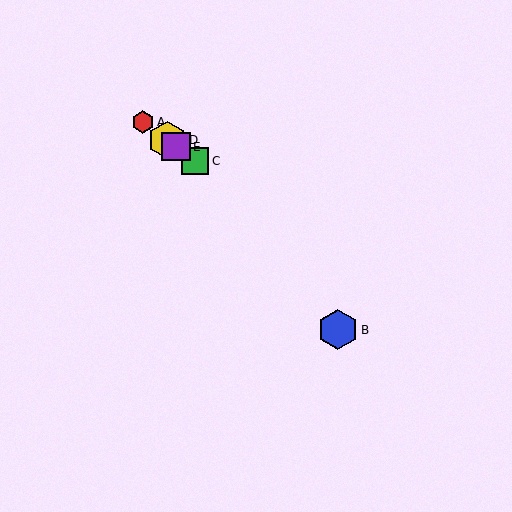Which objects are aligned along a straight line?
Objects A, C, D, E are aligned along a straight line.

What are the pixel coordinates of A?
Object A is at (143, 122).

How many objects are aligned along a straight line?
4 objects (A, C, D, E) are aligned along a straight line.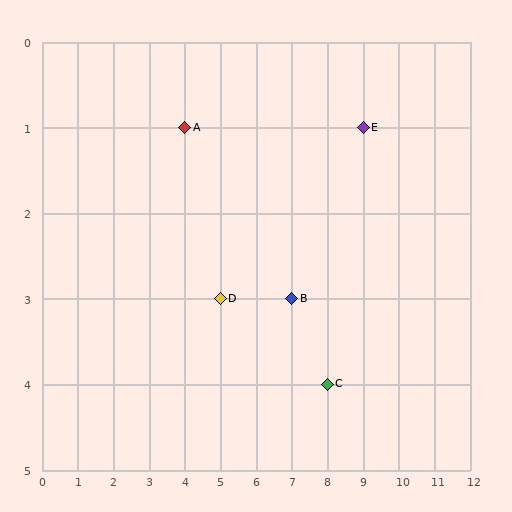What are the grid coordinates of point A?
Point A is at grid coordinates (4, 1).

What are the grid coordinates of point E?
Point E is at grid coordinates (9, 1).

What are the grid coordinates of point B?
Point B is at grid coordinates (7, 3).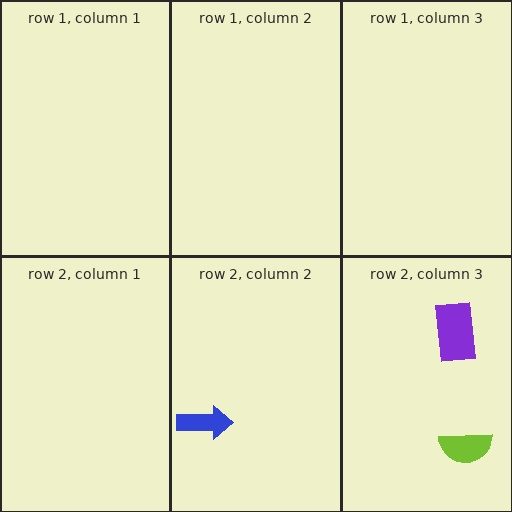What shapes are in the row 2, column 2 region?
The blue arrow.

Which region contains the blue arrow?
The row 2, column 2 region.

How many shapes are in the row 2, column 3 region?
2.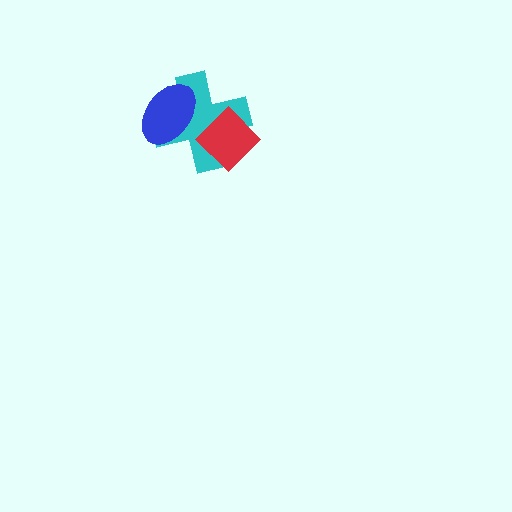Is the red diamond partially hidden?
No, no other shape covers it.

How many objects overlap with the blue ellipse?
1 object overlaps with the blue ellipse.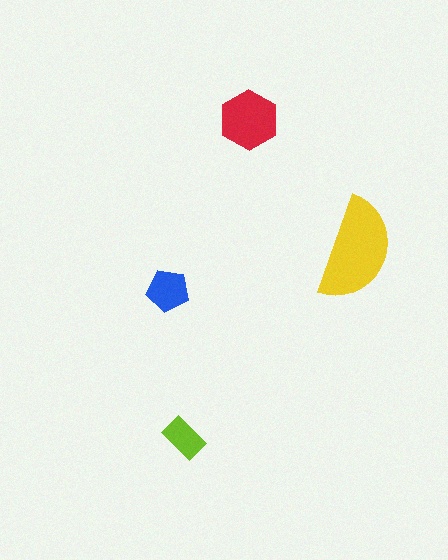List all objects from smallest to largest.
The lime rectangle, the blue pentagon, the red hexagon, the yellow semicircle.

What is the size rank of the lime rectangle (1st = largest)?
4th.